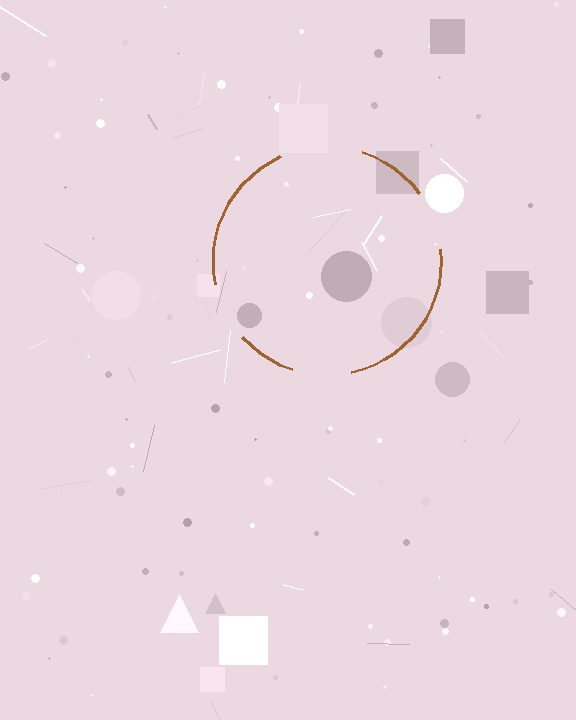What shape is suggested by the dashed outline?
The dashed outline suggests a circle.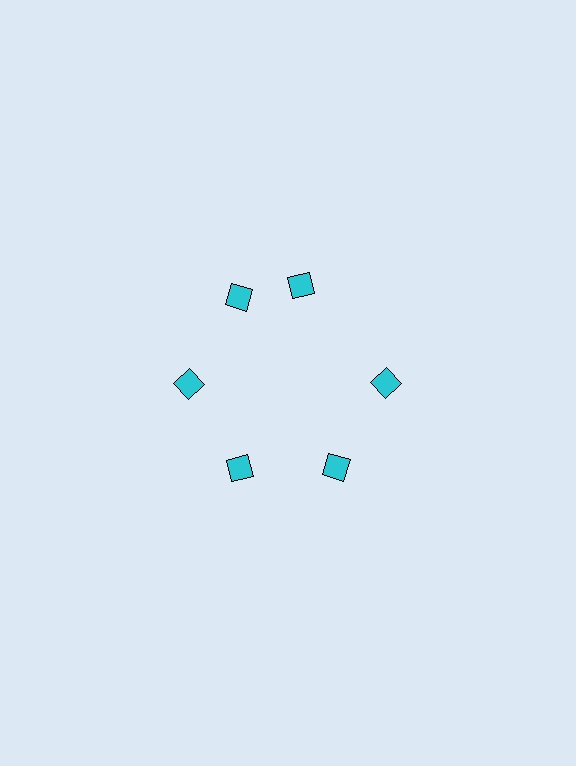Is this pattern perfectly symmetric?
No. The 6 cyan diamonds are arranged in a ring, but one element near the 1 o'clock position is rotated out of alignment along the ring, breaking the 6-fold rotational symmetry.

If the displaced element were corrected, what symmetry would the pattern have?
It would have 6-fold rotational symmetry — the pattern would map onto itself every 60 degrees.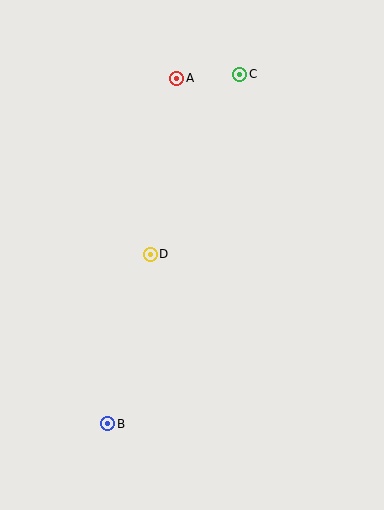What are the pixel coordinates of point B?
Point B is at (108, 424).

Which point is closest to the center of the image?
Point D at (150, 254) is closest to the center.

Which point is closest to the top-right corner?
Point C is closest to the top-right corner.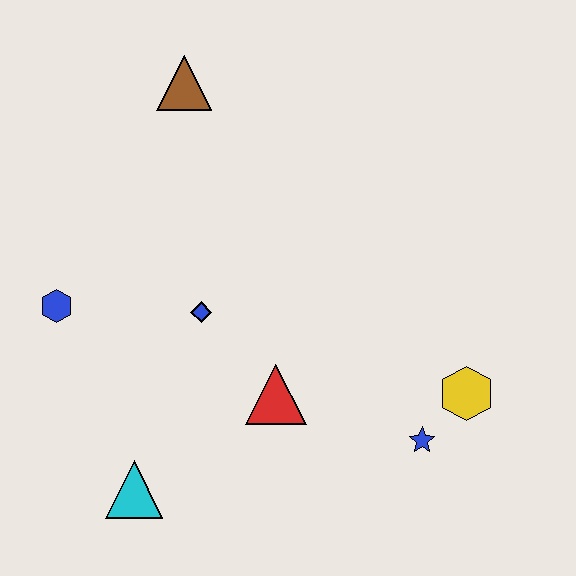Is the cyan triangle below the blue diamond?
Yes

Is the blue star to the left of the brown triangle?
No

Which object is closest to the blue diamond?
The red triangle is closest to the blue diamond.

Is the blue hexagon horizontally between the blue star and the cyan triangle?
No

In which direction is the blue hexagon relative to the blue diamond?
The blue hexagon is to the left of the blue diamond.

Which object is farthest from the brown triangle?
The blue star is farthest from the brown triangle.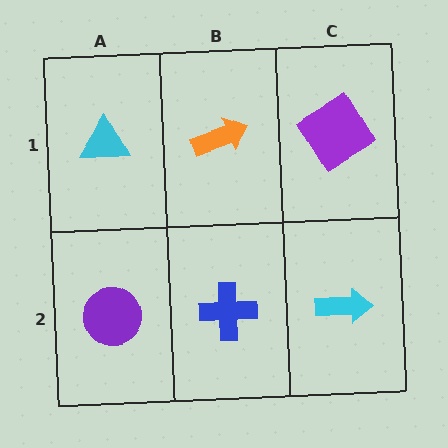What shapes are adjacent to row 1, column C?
A cyan arrow (row 2, column C), an orange arrow (row 1, column B).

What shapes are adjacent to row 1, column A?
A purple circle (row 2, column A), an orange arrow (row 1, column B).